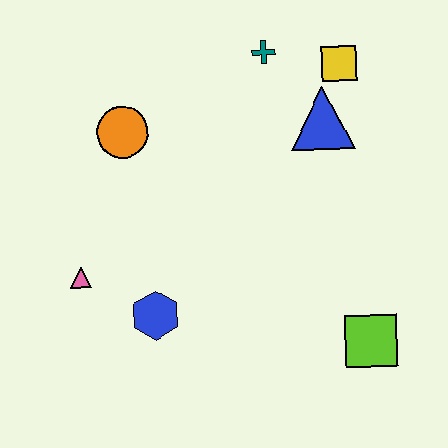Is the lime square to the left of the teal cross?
No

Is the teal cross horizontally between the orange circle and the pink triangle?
No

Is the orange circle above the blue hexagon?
Yes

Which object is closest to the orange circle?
The pink triangle is closest to the orange circle.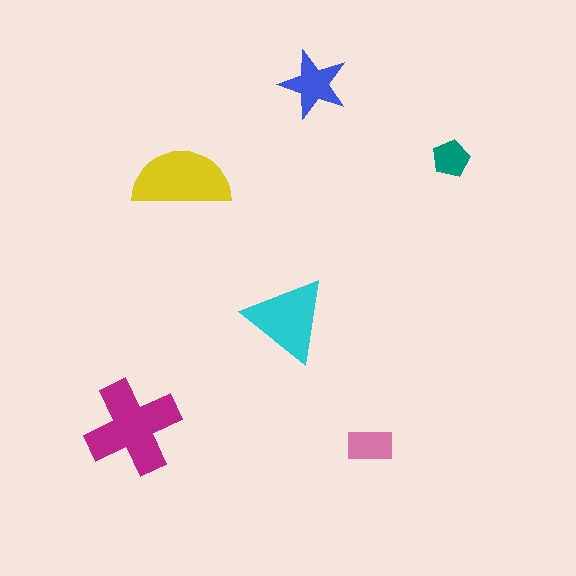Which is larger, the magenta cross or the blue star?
The magenta cross.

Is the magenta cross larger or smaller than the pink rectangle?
Larger.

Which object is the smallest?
The teal pentagon.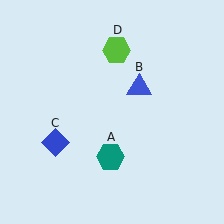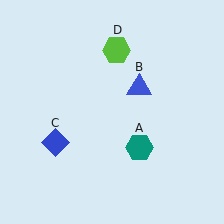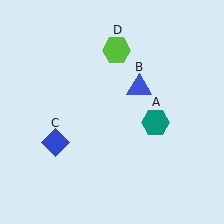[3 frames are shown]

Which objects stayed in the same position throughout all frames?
Blue triangle (object B) and blue diamond (object C) and lime hexagon (object D) remained stationary.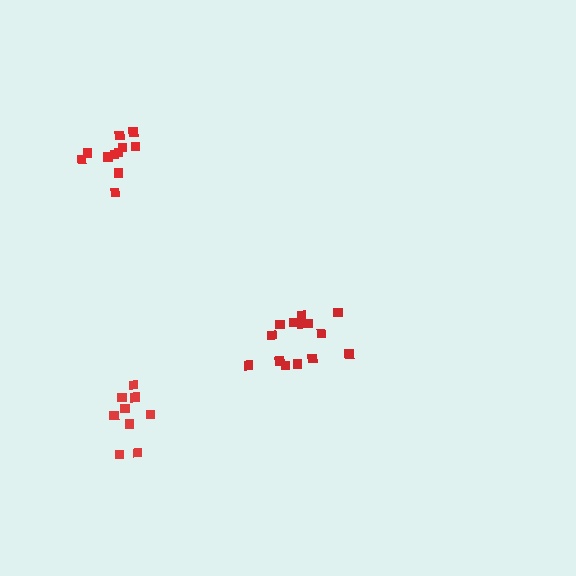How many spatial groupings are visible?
There are 3 spatial groupings.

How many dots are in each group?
Group 1: 14 dots, Group 2: 11 dots, Group 3: 9 dots (34 total).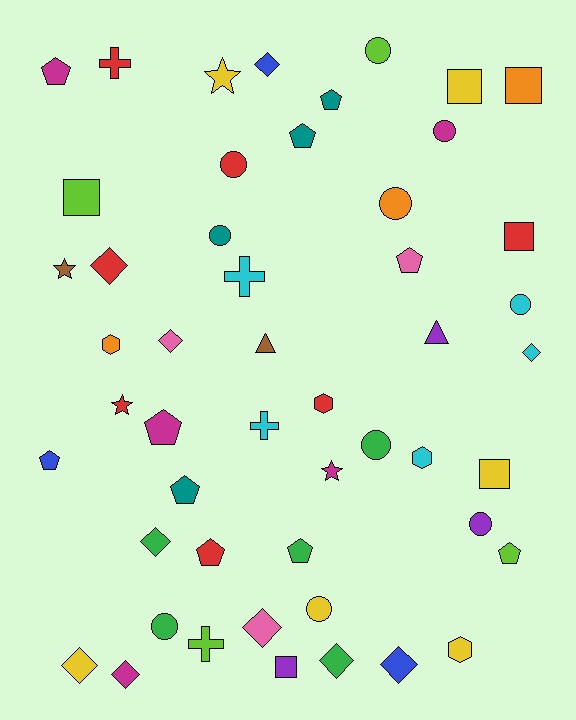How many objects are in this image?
There are 50 objects.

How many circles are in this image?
There are 10 circles.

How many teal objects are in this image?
There are 4 teal objects.